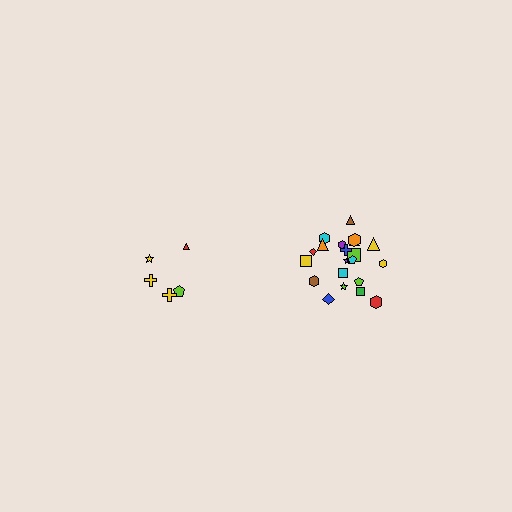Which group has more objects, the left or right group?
The right group.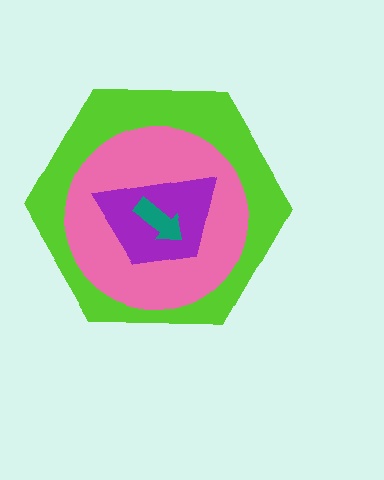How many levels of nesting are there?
4.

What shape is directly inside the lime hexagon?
The pink circle.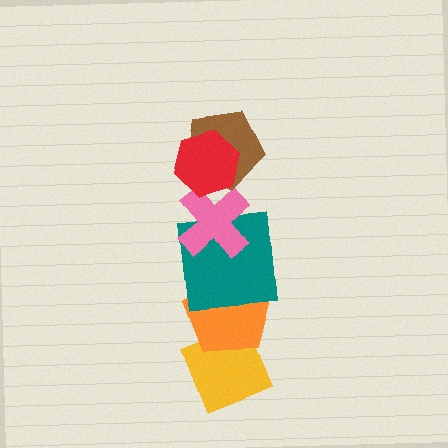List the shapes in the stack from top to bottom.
From top to bottom: the red hexagon, the brown pentagon, the pink cross, the teal square, the orange pentagon, the yellow diamond.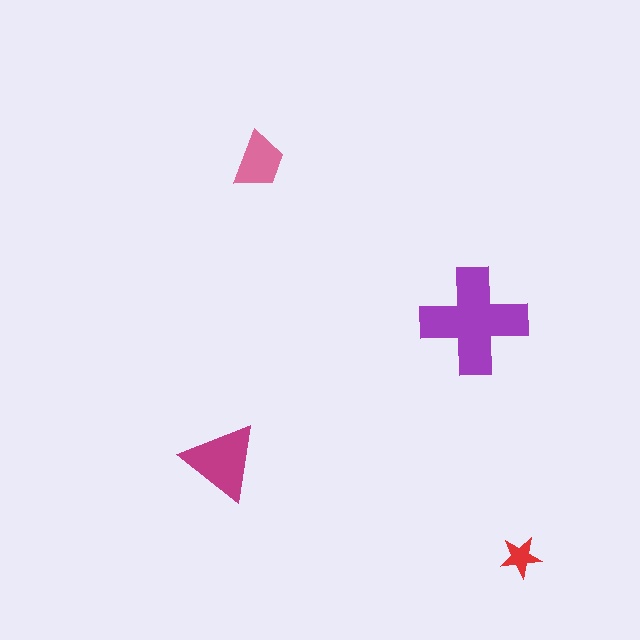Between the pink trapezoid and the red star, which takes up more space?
The pink trapezoid.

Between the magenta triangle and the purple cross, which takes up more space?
The purple cross.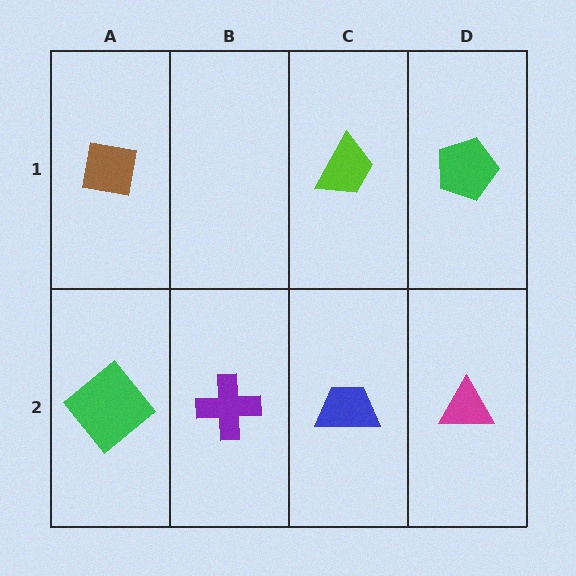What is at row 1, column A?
A brown square.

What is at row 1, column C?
A lime trapezoid.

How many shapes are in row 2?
4 shapes.